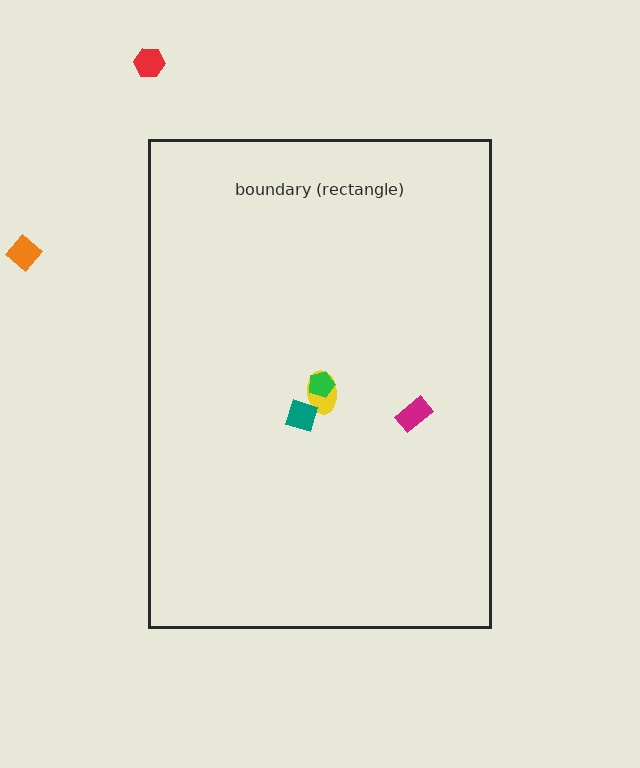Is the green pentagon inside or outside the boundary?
Inside.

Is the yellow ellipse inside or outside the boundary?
Inside.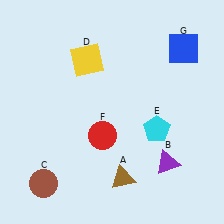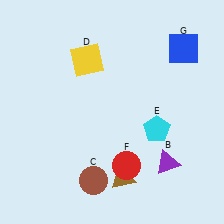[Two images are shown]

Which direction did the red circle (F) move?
The red circle (F) moved down.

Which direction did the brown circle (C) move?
The brown circle (C) moved right.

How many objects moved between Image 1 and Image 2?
2 objects moved between the two images.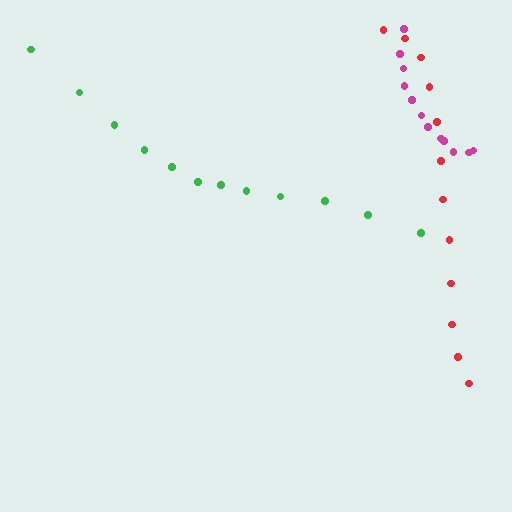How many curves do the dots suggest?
There are 3 distinct paths.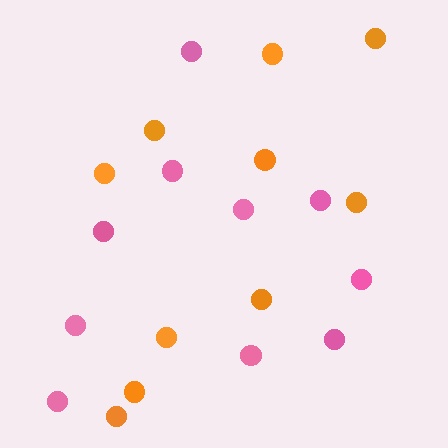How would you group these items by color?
There are 2 groups: one group of pink circles (10) and one group of orange circles (10).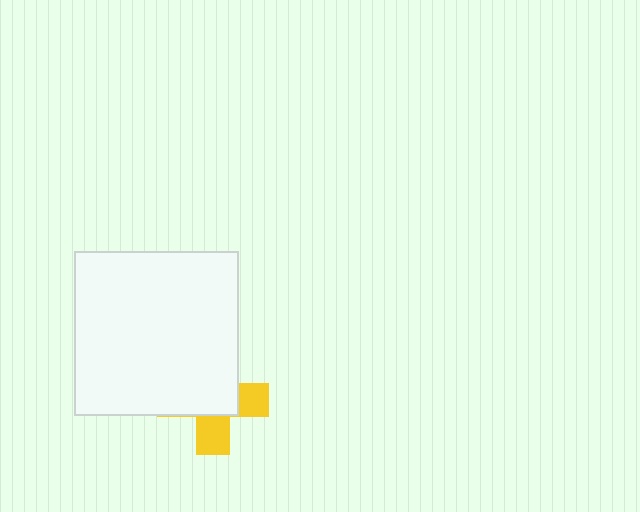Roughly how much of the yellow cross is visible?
A small part of it is visible (roughly 38%).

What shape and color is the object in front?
The object in front is a white square.